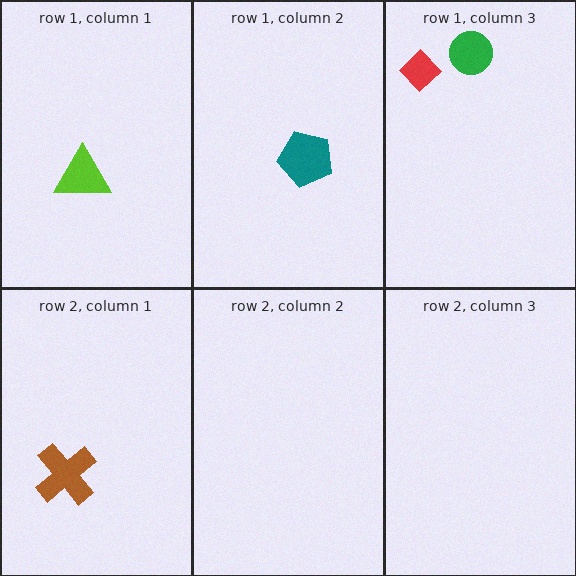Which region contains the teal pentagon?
The row 1, column 2 region.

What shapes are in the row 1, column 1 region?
The lime triangle.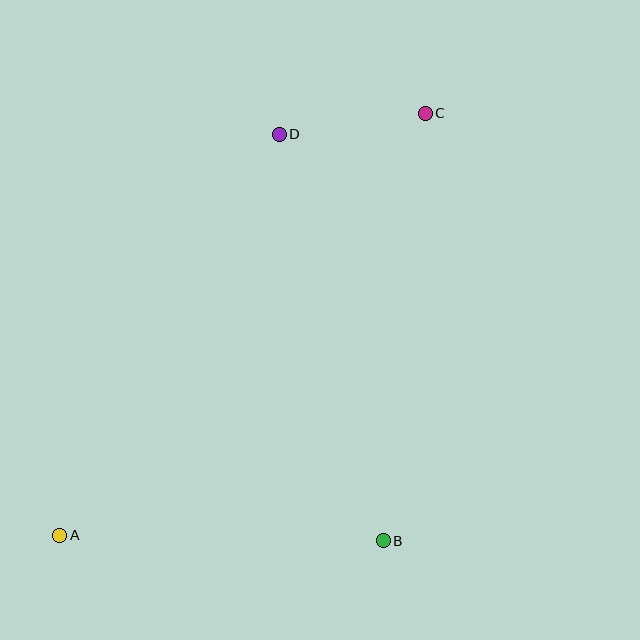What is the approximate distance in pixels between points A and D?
The distance between A and D is approximately 457 pixels.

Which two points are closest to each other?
Points C and D are closest to each other.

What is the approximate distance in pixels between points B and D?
The distance between B and D is approximately 420 pixels.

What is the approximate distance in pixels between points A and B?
The distance between A and B is approximately 324 pixels.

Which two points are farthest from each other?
Points A and C are farthest from each other.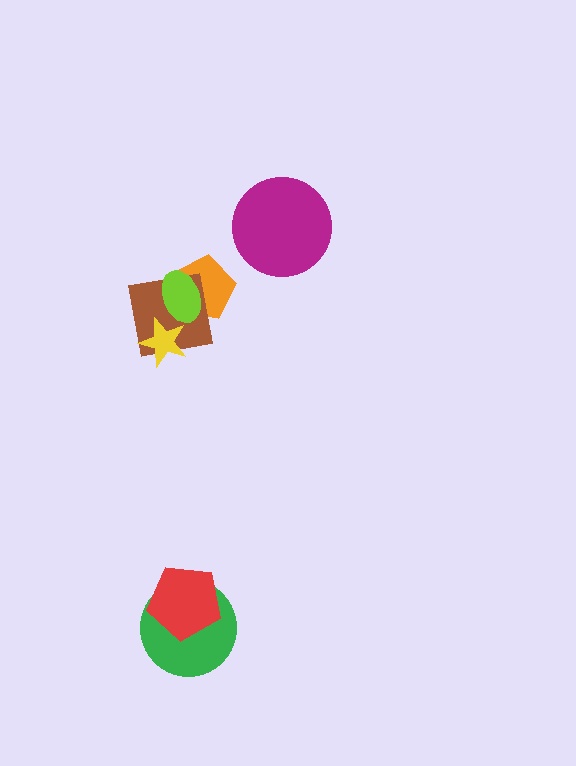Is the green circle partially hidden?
Yes, it is partially covered by another shape.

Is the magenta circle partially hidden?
No, no other shape covers it.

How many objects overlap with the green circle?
1 object overlaps with the green circle.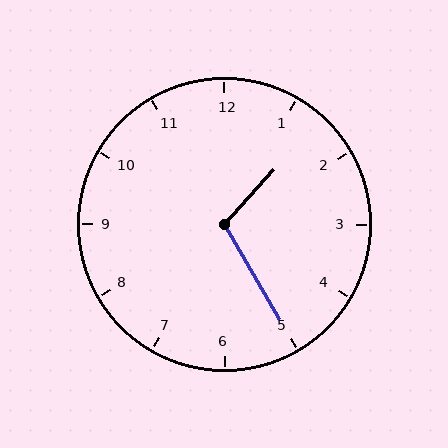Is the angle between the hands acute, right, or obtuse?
It is obtuse.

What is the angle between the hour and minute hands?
Approximately 108 degrees.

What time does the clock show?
1:25.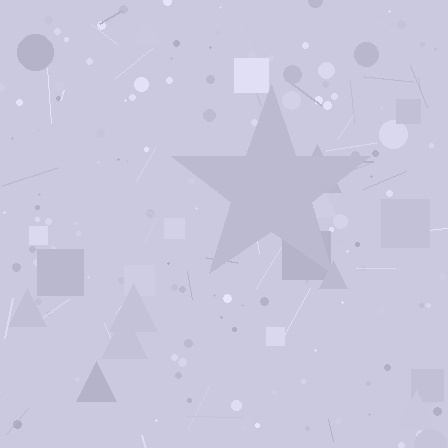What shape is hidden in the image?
A star is hidden in the image.